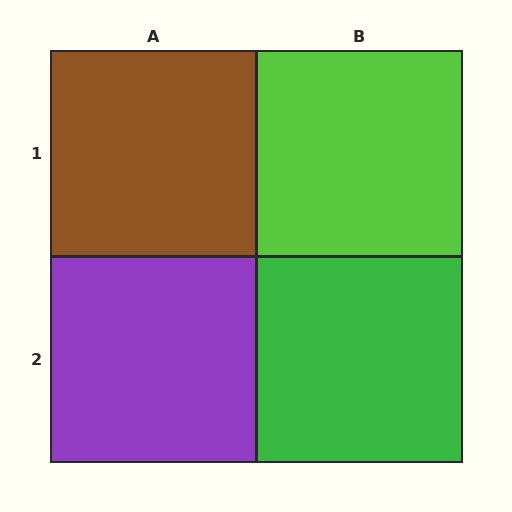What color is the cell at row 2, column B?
Green.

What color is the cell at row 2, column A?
Purple.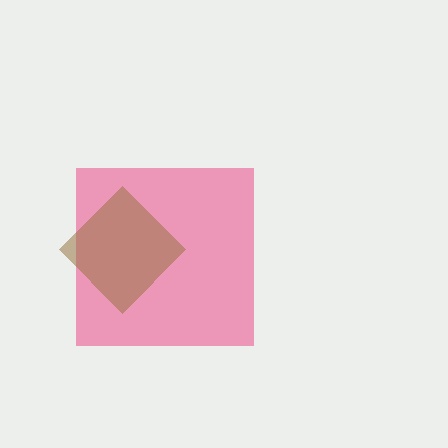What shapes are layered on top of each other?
The layered shapes are: a pink square, a brown diamond.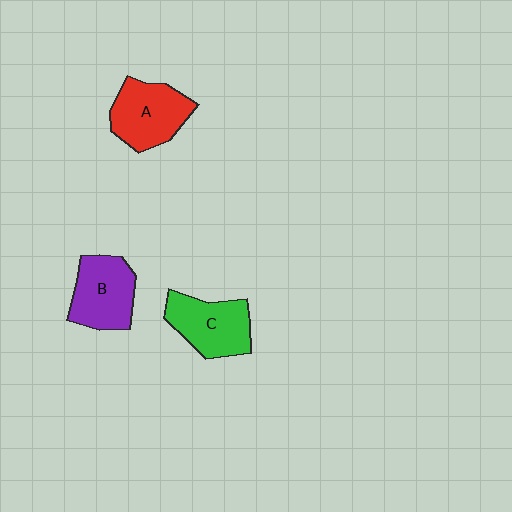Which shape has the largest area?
Shape A (red).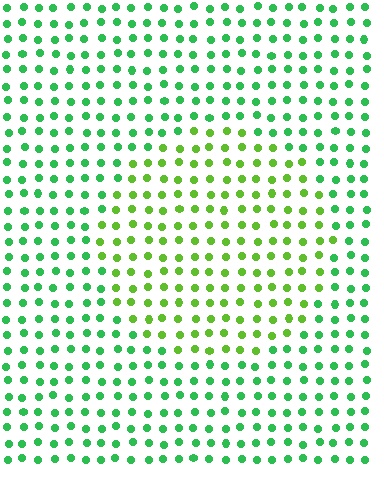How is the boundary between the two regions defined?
The boundary is defined purely by a slight shift in hue (about 36 degrees). Spacing, size, and orientation are identical on both sides.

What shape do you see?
I see a circle.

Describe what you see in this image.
The image is filled with small green elements in a uniform arrangement. A circle-shaped region is visible where the elements are tinted to a slightly different hue, forming a subtle color boundary.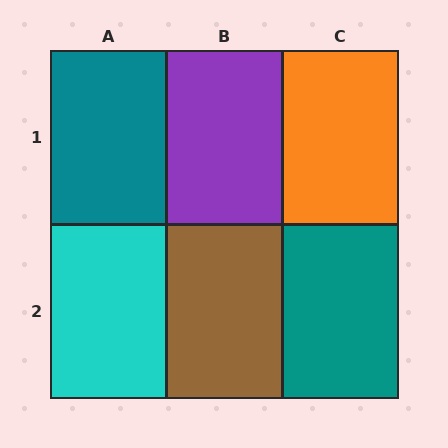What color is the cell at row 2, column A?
Cyan.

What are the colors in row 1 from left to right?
Teal, purple, orange.